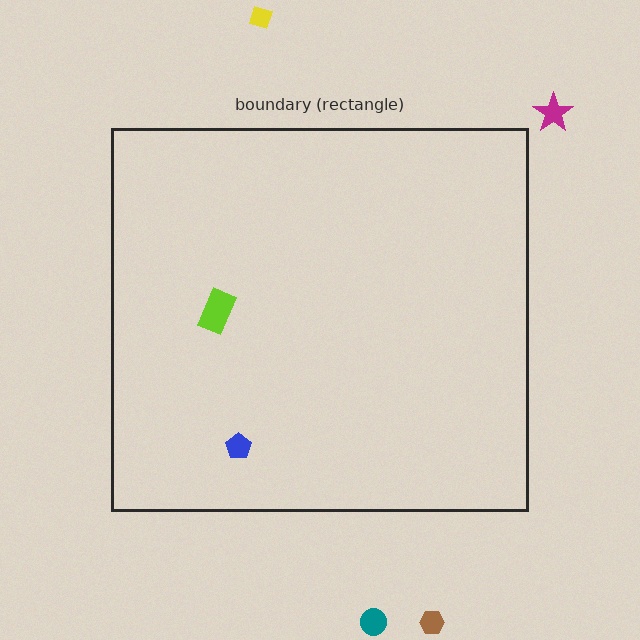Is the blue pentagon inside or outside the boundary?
Inside.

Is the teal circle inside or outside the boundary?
Outside.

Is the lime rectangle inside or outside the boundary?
Inside.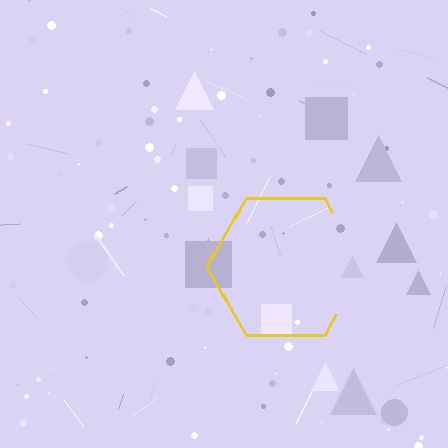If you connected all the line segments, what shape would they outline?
They would outline a hexagon.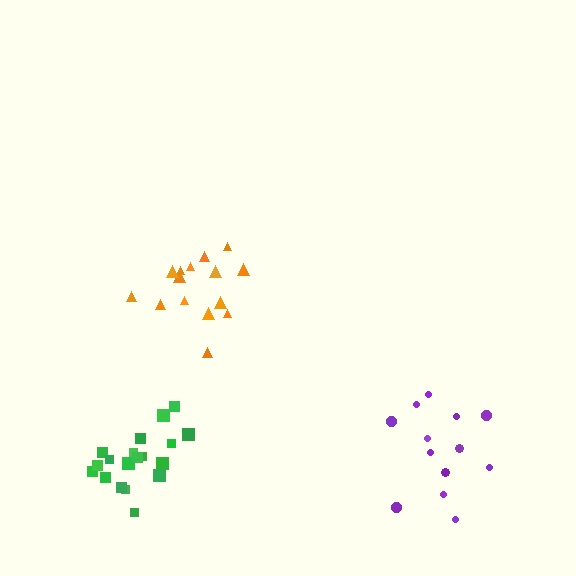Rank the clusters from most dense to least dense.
green, orange, purple.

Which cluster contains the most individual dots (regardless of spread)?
Green (19).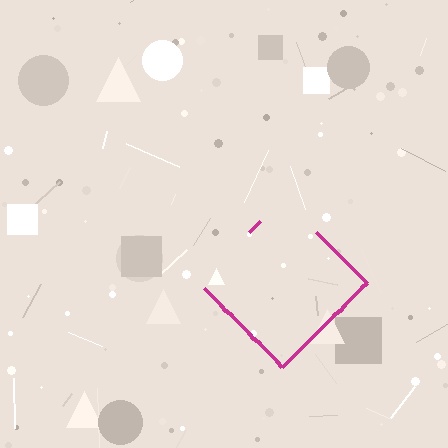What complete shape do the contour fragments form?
The contour fragments form a diamond.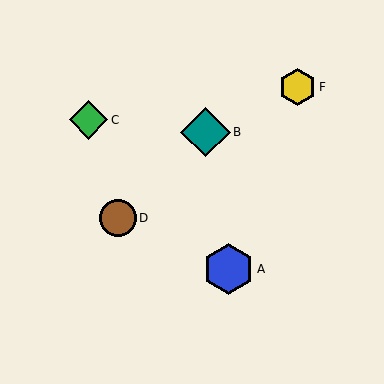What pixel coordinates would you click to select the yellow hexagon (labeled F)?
Click at (298, 87) to select the yellow hexagon F.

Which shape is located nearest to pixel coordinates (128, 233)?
The brown circle (labeled D) at (118, 218) is nearest to that location.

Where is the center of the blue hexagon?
The center of the blue hexagon is at (229, 269).